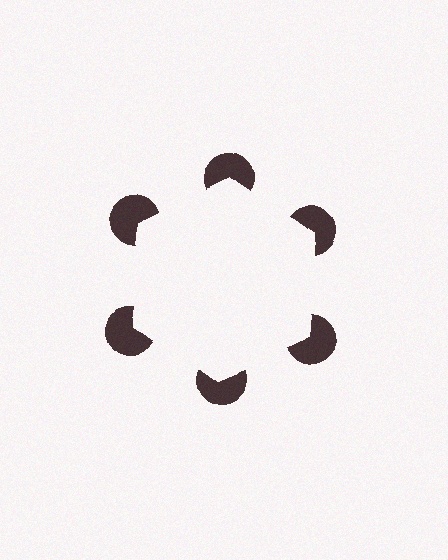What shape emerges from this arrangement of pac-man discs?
An illusory hexagon — its edges are inferred from the aligned wedge cuts in the pac-man discs, not physically drawn.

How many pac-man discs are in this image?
There are 6 — one at each vertex of the illusory hexagon.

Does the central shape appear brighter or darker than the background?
It typically appears slightly brighter than the background, even though no actual brightness change is drawn.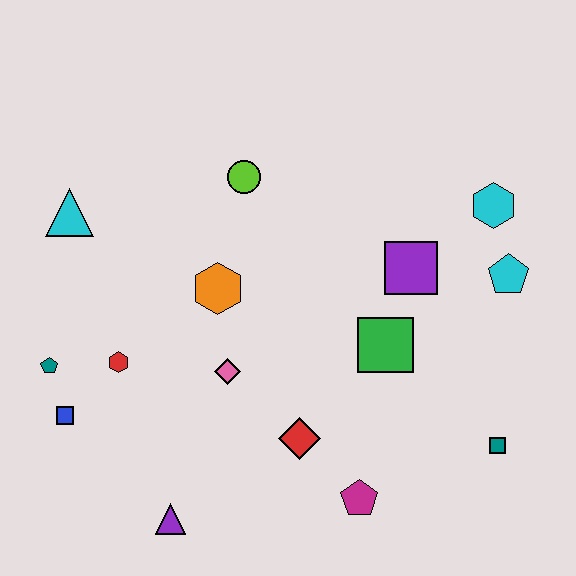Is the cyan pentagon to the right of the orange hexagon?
Yes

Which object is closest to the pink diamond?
The orange hexagon is closest to the pink diamond.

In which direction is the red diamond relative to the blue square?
The red diamond is to the right of the blue square.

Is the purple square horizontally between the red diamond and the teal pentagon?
No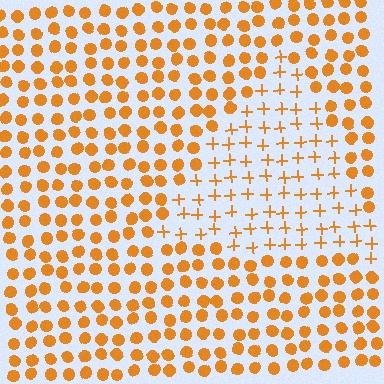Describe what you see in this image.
The image is filled with small orange elements arranged in a uniform grid. A triangle-shaped region contains plus signs, while the surrounding area contains circles. The boundary is defined purely by the change in element shape.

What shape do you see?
I see a triangle.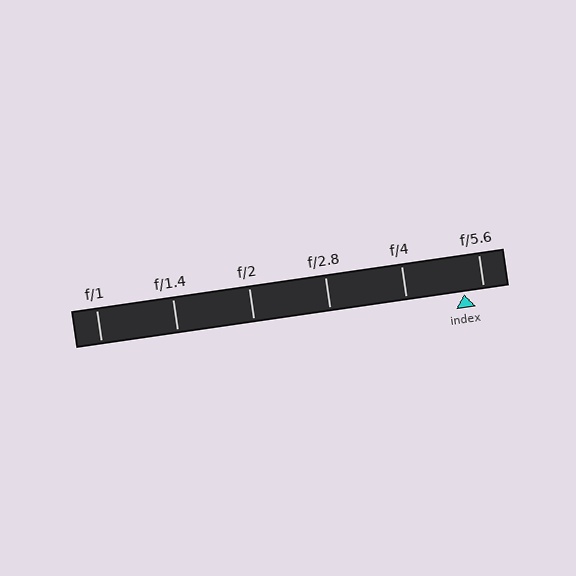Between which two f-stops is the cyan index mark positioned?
The index mark is between f/4 and f/5.6.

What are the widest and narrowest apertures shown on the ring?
The widest aperture shown is f/1 and the narrowest is f/5.6.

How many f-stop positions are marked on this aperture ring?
There are 6 f-stop positions marked.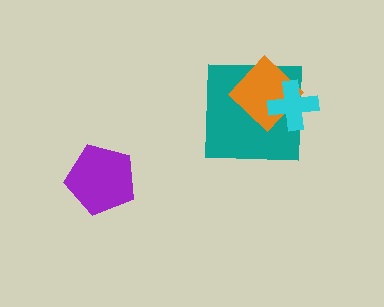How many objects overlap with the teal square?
2 objects overlap with the teal square.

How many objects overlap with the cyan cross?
2 objects overlap with the cyan cross.